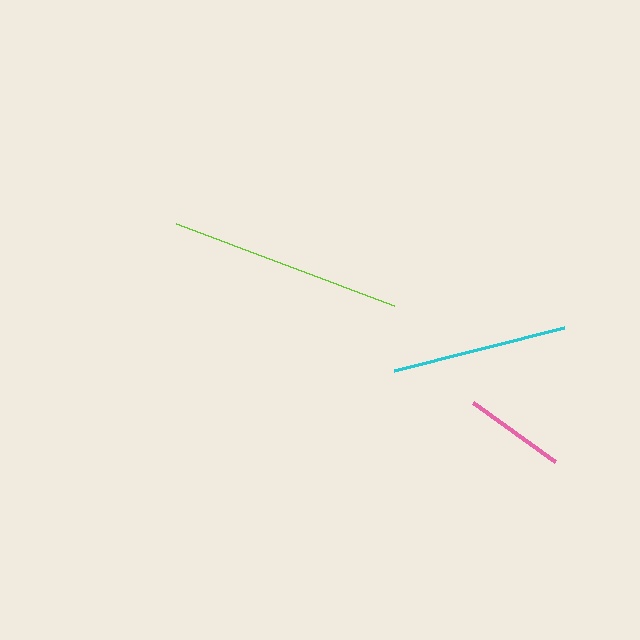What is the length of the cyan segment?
The cyan segment is approximately 176 pixels long.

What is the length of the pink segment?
The pink segment is approximately 101 pixels long.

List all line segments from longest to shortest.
From longest to shortest: lime, cyan, pink.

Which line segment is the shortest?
The pink line is the shortest at approximately 101 pixels.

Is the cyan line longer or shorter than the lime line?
The lime line is longer than the cyan line.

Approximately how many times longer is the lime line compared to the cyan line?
The lime line is approximately 1.3 times the length of the cyan line.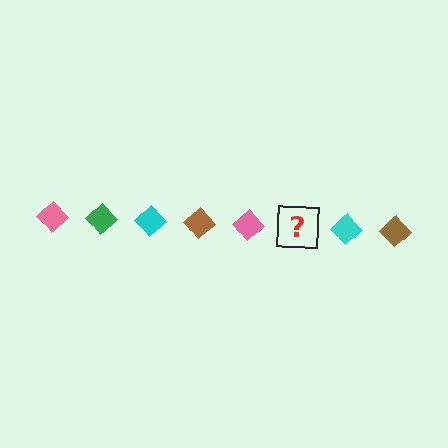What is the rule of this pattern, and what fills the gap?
The rule is that the pattern cycles through pink, green, cyan, brown diamonds. The gap should be filled with a green diamond.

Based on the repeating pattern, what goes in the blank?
The blank should be a green diamond.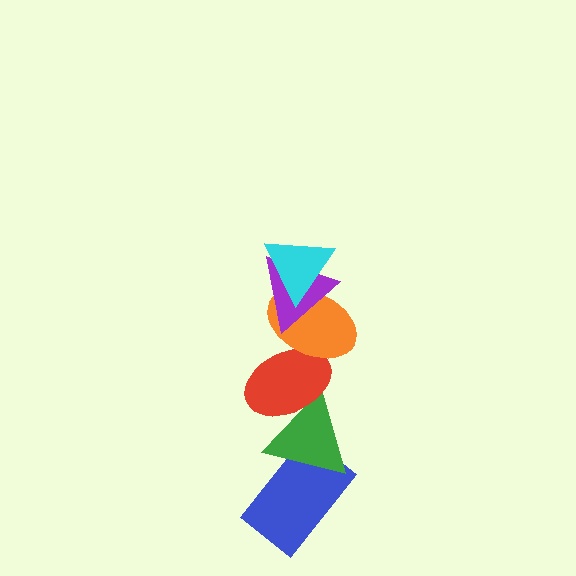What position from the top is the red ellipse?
The red ellipse is 4th from the top.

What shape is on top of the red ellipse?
The orange ellipse is on top of the red ellipse.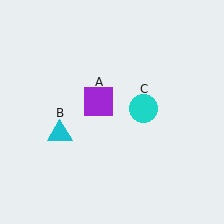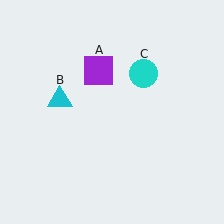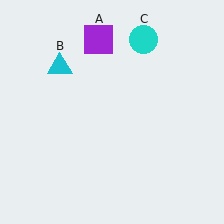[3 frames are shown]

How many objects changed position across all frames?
3 objects changed position: purple square (object A), cyan triangle (object B), cyan circle (object C).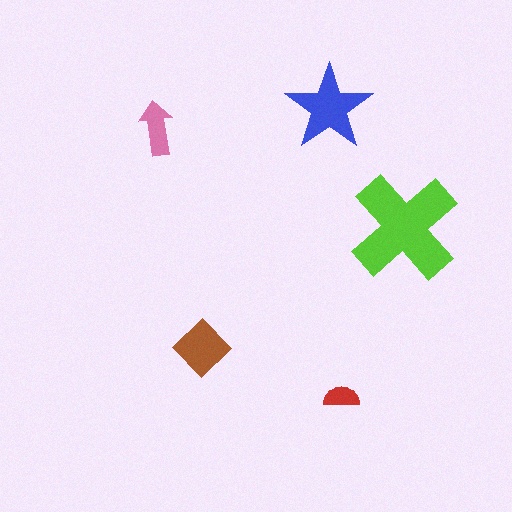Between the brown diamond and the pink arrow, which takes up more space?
The brown diamond.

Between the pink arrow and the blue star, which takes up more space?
The blue star.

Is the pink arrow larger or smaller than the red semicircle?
Larger.